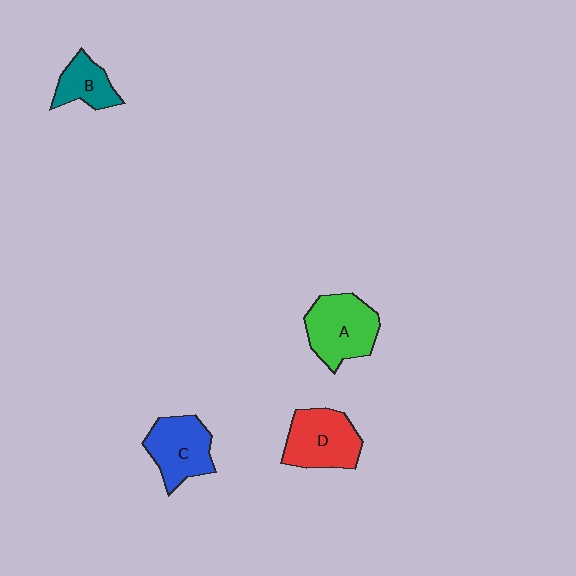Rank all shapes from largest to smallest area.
From largest to smallest: A (green), D (red), C (blue), B (teal).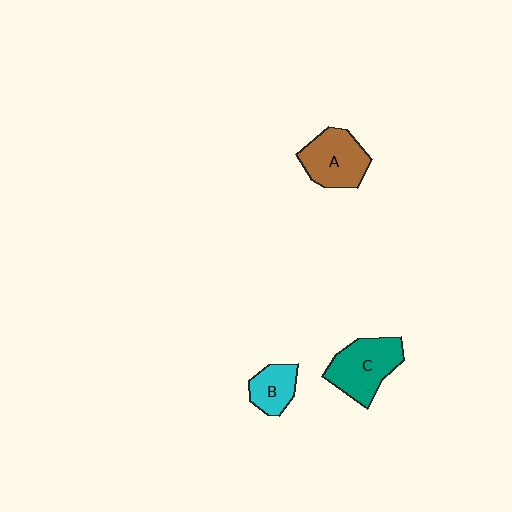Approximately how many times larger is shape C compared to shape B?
Approximately 1.8 times.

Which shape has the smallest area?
Shape B (cyan).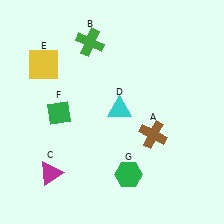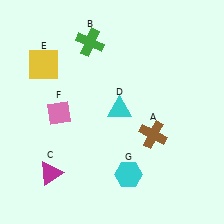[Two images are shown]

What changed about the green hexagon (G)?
In Image 1, G is green. In Image 2, it changed to cyan.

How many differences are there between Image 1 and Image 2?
There are 2 differences between the two images.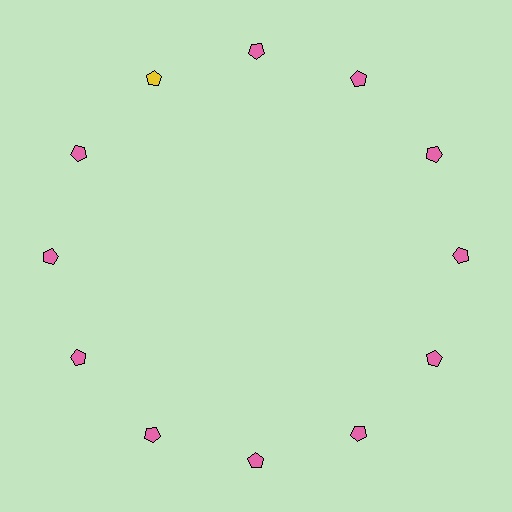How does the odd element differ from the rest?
It has a different color: yellow instead of pink.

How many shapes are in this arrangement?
There are 12 shapes arranged in a ring pattern.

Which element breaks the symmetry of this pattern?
The yellow pentagon at roughly the 11 o'clock position breaks the symmetry. All other shapes are pink pentagons.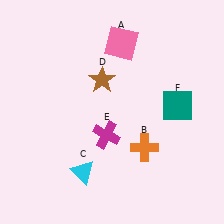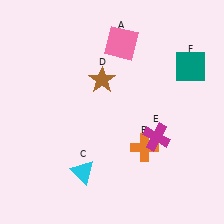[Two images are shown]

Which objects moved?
The objects that moved are: the magenta cross (E), the teal square (F).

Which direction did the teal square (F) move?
The teal square (F) moved up.